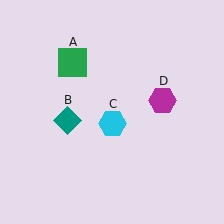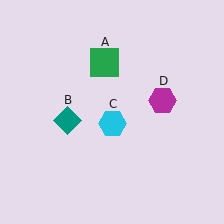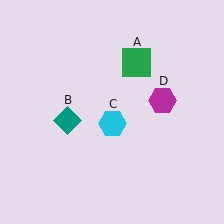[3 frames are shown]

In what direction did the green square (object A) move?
The green square (object A) moved right.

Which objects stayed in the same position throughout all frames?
Teal diamond (object B) and cyan hexagon (object C) and magenta hexagon (object D) remained stationary.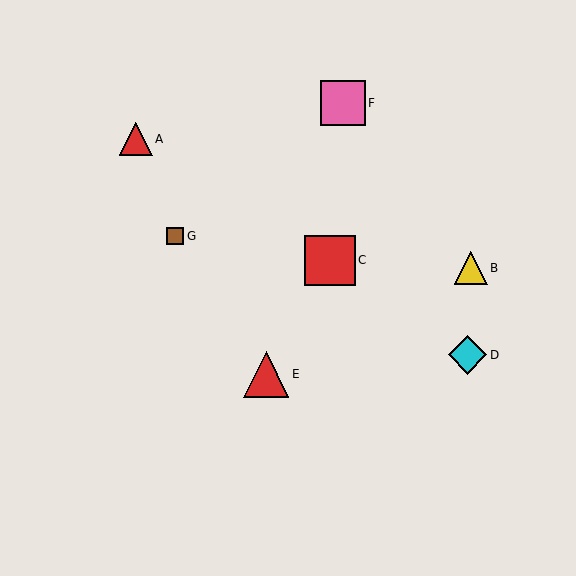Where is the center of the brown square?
The center of the brown square is at (175, 236).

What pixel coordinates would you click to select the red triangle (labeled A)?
Click at (136, 139) to select the red triangle A.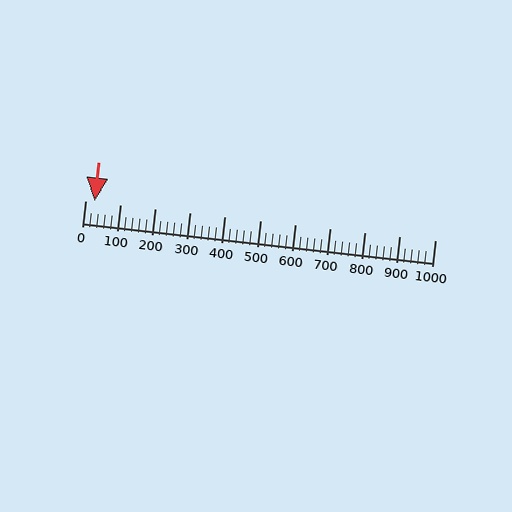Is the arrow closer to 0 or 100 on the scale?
The arrow is closer to 0.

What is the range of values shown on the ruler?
The ruler shows values from 0 to 1000.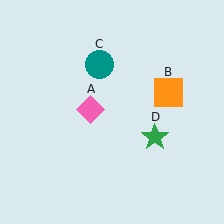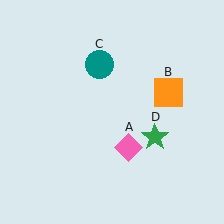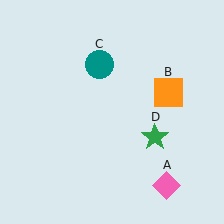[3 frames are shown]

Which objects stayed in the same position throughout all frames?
Orange square (object B) and teal circle (object C) and green star (object D) remained stationary.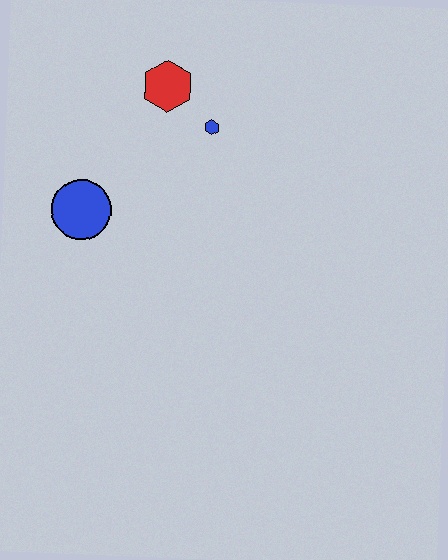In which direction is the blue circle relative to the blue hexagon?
The blue circle is to the left of the blue hexagon.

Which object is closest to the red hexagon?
The blue hexagon is closest to the red hexagon.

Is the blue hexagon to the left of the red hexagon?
No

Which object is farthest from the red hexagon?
The blue circle is farthest from the red hexagon.